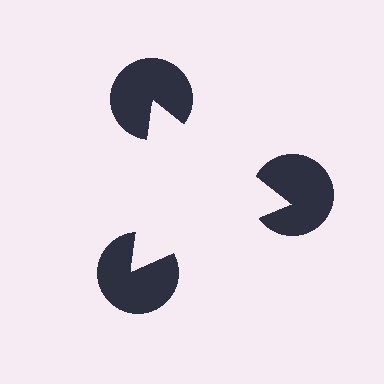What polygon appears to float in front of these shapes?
An illusory triangle — its edges are inferred from the aligned wedge cuts in the pac-man discs, not physically drawn.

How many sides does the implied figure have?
3 sides.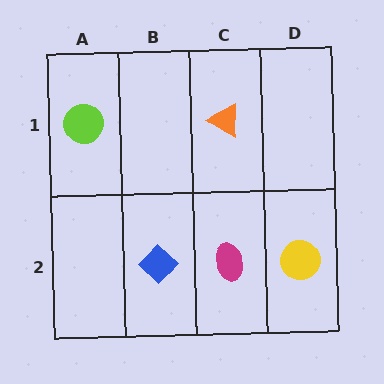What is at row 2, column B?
A blue diamond.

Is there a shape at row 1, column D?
No, that cell is empty.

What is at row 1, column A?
A lime circle.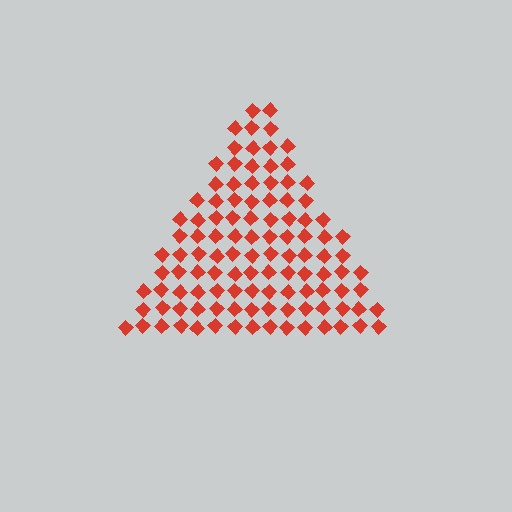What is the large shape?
The large shape is a triangle.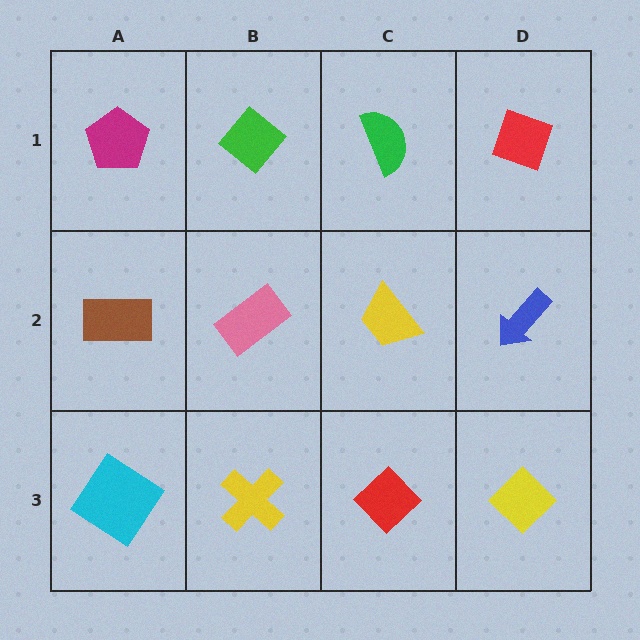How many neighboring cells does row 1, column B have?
3.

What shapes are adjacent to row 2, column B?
A green diamond (row 1, column B), a yellow cross (row 3, column B), a brown rectangle (row 2, column A), a yellow trapezoid (row 2, column C).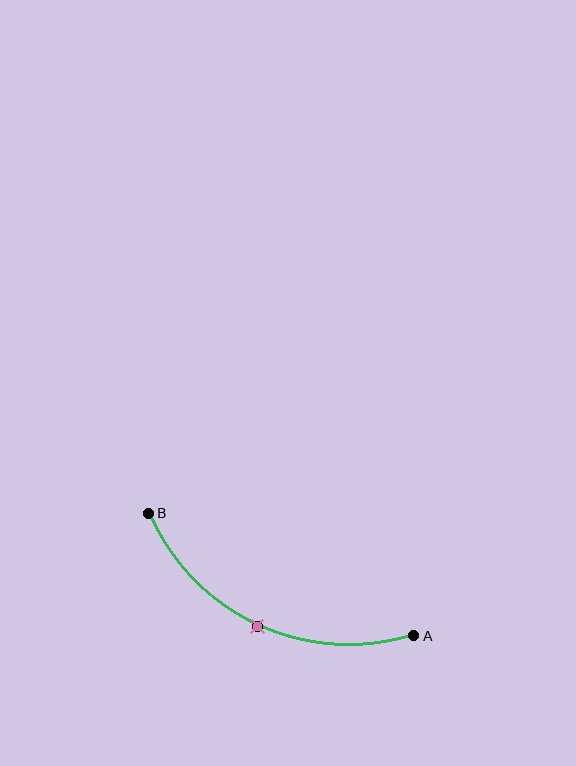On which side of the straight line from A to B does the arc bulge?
The arc bulges below the straight line connecting A and B.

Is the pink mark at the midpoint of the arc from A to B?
Yes. The pink mark lies on the arc at equal arc-length from both A and B — it is the arc midpoint.